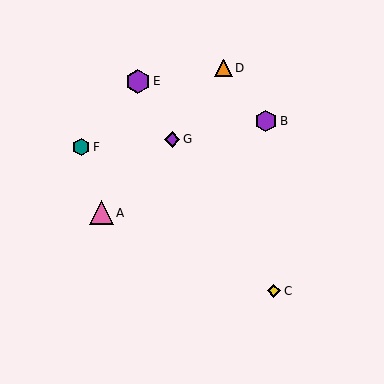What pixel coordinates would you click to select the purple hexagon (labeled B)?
Click at (266, 121) to select the purple hexagon B.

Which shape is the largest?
The purple hexagon (labeled E) is the largest.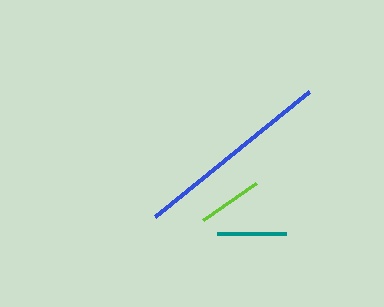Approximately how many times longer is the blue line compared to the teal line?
The blue line is approximately 2.9 times the length of the teal line.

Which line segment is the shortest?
The lime line is the shortest at approximately 64 pixels.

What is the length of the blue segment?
The blue segment is approximately 197 pixels long.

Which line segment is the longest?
The blue line is the longest at approximately 197 pixels.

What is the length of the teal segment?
The teal segment is approximately 69 pixels long.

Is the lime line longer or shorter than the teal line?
The teal line is longer than the lime line.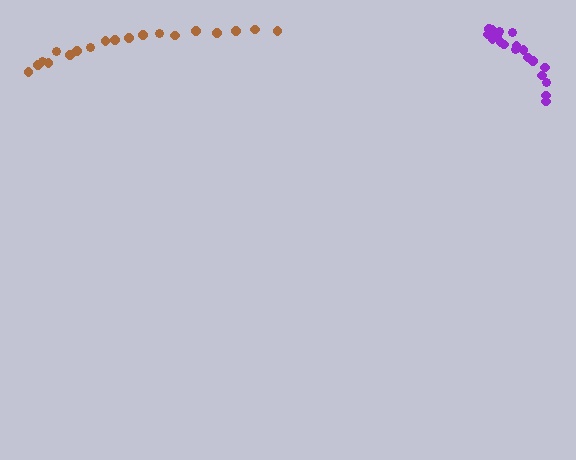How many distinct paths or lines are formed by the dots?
There are 2 distinct paths.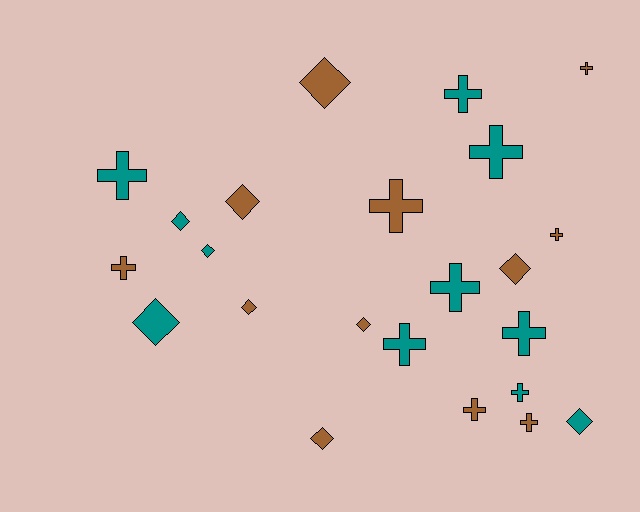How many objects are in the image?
There are 23 objects.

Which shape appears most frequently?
Cross, with 13 objects.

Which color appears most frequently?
Brown, with 12 objects.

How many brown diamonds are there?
There are 6 brown diamonds.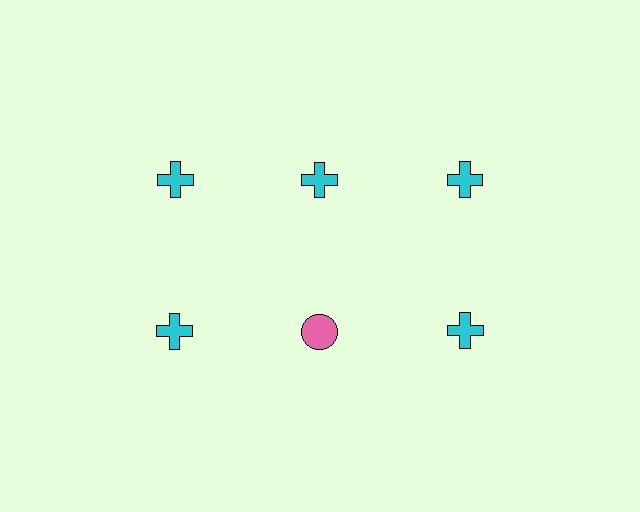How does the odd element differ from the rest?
It differs in both color (pink instead of cyan) and shape (circle instead of cross).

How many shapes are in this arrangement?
There are 6 shapes arranged in a grid pattern.